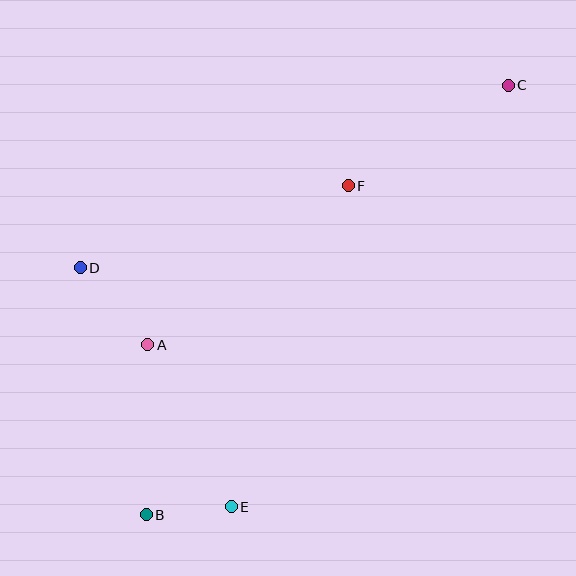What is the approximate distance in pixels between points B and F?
The distance between B and F is approximately 386 pixels.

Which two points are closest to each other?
Points B and E are closest to each other.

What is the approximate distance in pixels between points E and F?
The distance between E and F is approximately 342 pixels.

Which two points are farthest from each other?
Points B and C are farthest from each other.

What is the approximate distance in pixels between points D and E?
The distance between D and E is approximately 283 pixels.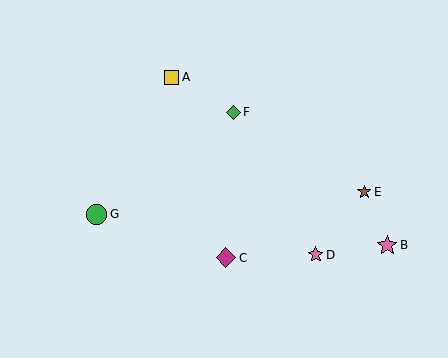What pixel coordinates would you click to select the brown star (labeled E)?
Click at (364, 192) to select the brown star E.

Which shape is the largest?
The pink star (labeled B) is the largest.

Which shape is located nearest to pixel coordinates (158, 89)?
The yellow square (labeled A) at (172, 77) is nearest to that location.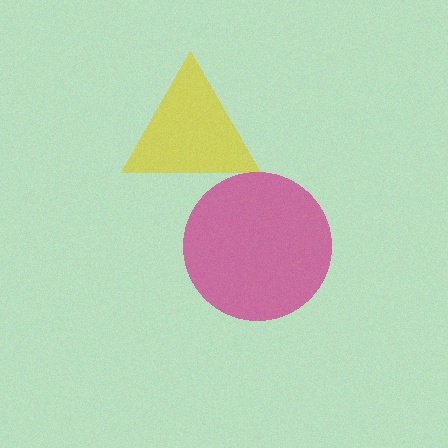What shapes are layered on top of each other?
The layered shapes are: a yellow triangle, a magenta circle.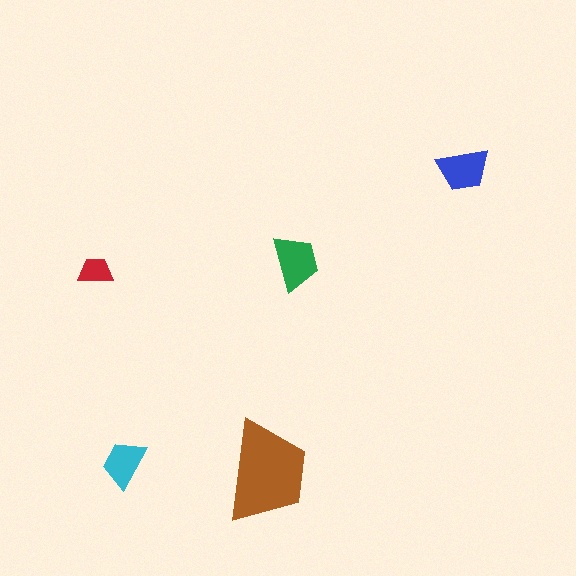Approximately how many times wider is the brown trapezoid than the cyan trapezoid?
About 2 times wider.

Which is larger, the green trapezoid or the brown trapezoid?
The brown one.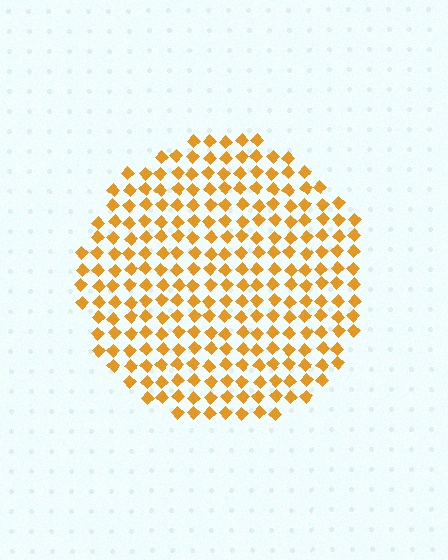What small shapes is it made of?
It is made of small diamonds.